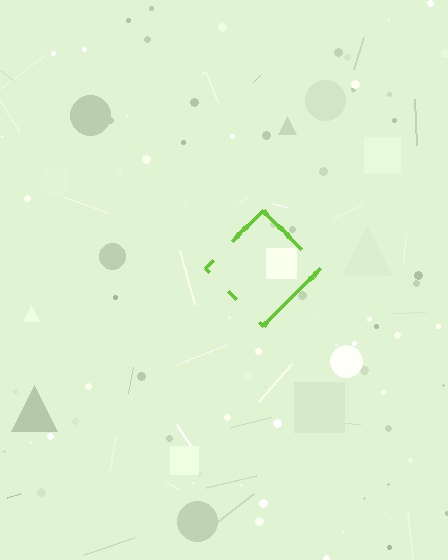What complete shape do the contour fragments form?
The contour fragments form a diamond.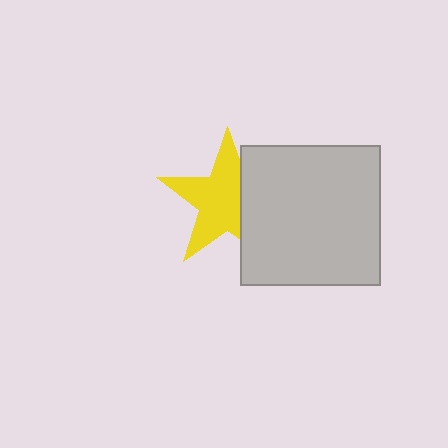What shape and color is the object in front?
The object in front is a light gray square.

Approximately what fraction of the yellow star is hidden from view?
Roughly 33% of the yellow star is hidden behind the light gray square.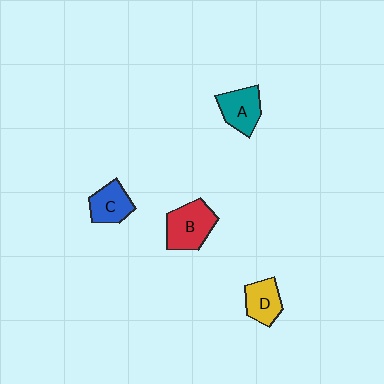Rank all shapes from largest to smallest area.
From largest to smallest: B (red), A (teal), C (blue), D (yellow).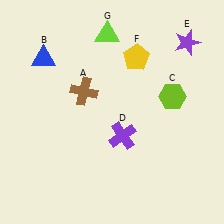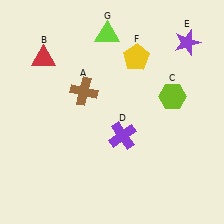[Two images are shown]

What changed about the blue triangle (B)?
In Image 1, B is blue. In Image 2, it changed to red.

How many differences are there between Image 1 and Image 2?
There is 1 difference between the two images.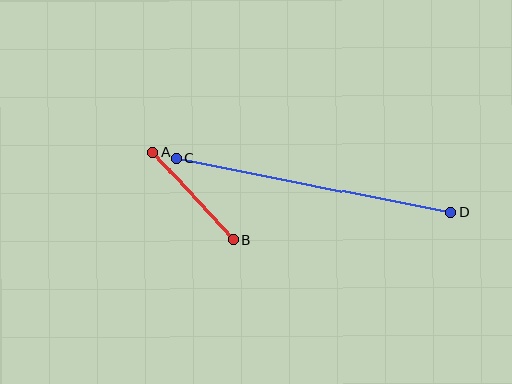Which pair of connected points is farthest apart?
Points C and D are farthest apart.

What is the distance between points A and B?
The distance is approximately 120 pixels.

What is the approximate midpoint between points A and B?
The midpoint is at approximately (193, 196) pixels.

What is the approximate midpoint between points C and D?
The midpoint is at approximately (313, 185) pixels.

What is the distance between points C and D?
The distance is approximately 280 pixels.